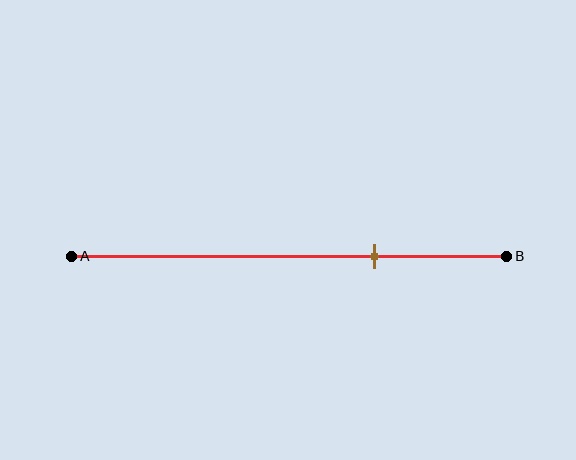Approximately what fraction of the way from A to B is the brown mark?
The brown mark is approximately 70% of the way from A to B.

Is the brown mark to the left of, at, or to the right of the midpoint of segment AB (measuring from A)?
The brown mark is to the right of the midpoint of segment AB.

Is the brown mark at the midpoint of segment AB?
No, the mark is at about 70% from A, not at the 50% midpoint.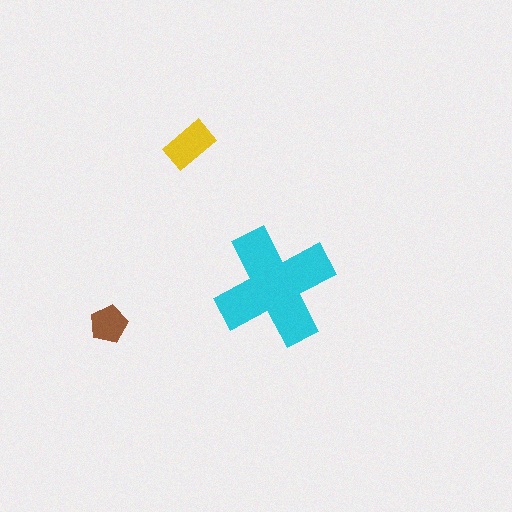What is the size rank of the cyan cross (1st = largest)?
1st.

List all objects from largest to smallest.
The cyan cross, the yellow rectangle, the brown pentagon.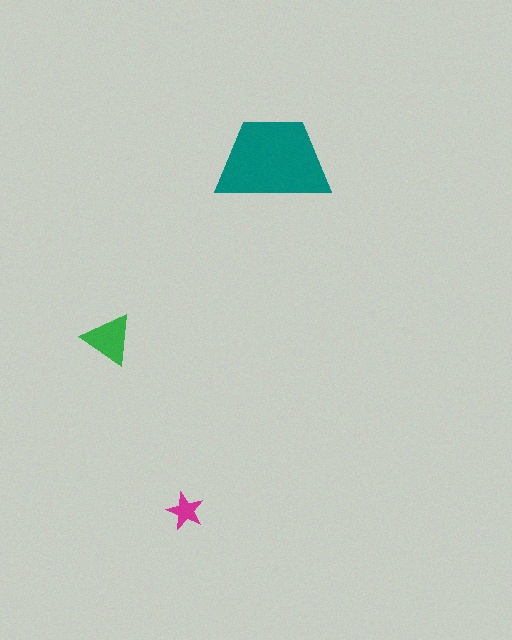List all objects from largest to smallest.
The teal trapezoid, the green triangle, the magenta star.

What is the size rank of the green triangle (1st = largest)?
2nd.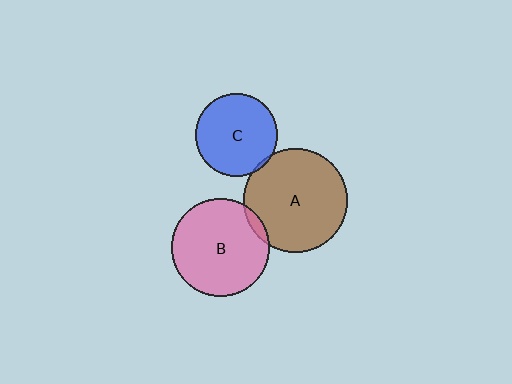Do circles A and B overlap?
Yes.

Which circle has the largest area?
Circle A (brown).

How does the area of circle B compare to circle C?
Approximately 1.4 times.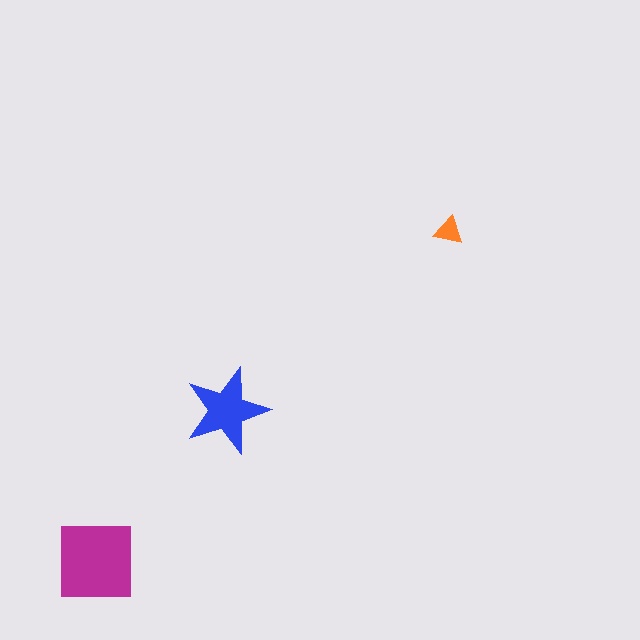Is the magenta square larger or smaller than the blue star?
Larger.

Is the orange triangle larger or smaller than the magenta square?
Smaller.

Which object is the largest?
The magenta square.